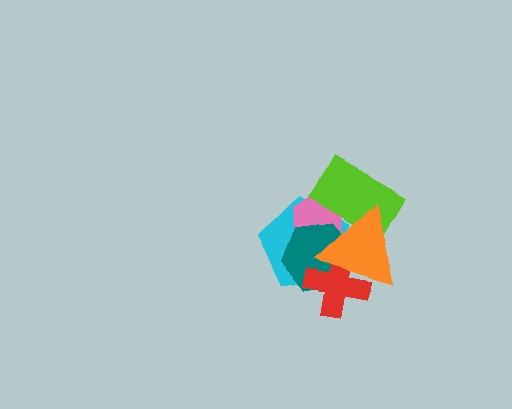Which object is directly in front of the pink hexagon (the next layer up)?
The teal hexagon is directly in front of the pink hexagon.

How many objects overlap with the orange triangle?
5 objects overlap with the orange triangle.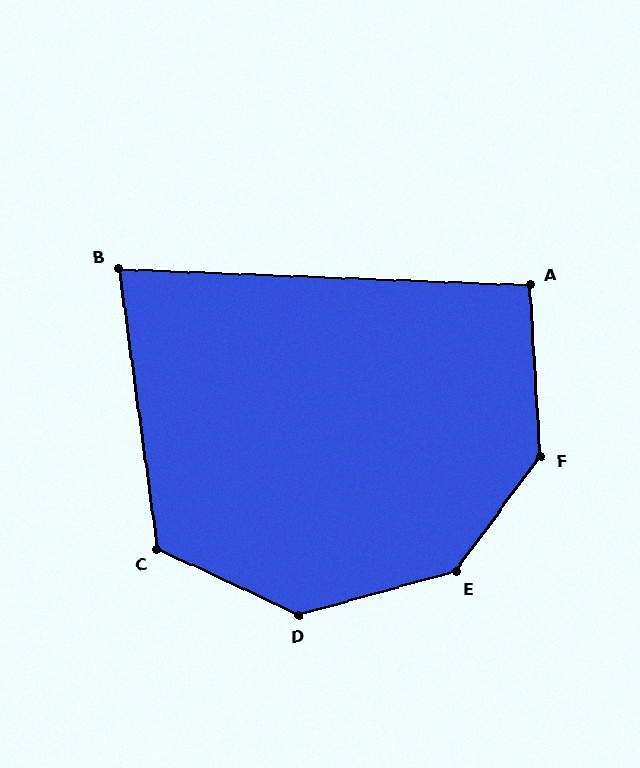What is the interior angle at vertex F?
Approximately 140 degrees (obtuse).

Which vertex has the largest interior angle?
E, at approximately 141 degrees.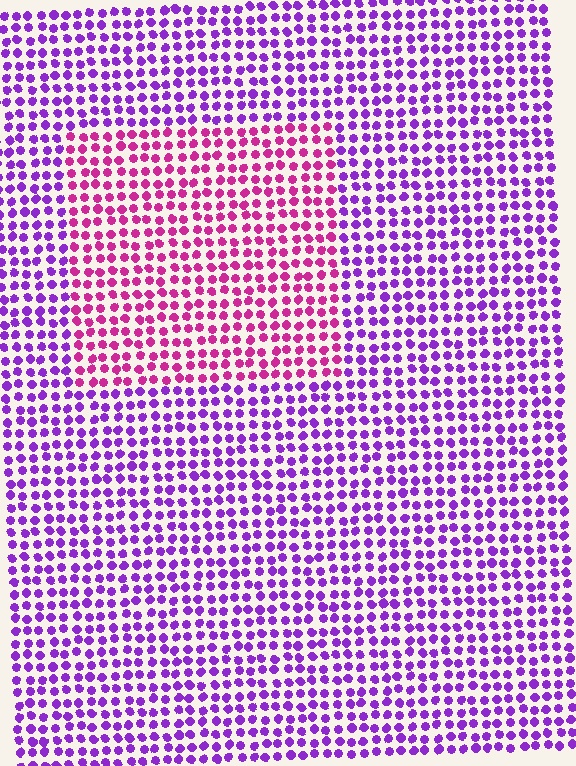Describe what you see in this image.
The image is filled with small purple elements in a uniform arrangement. A rectangle-shaped region is visible where the elements are tinted to a slightly different hue, forming a subtle color boundary.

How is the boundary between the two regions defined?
The boundary is defined purely by a slight shift in hue (about 43 degrees). Spacing, size, and orientation are identical on both sides.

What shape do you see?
I see a rectangle.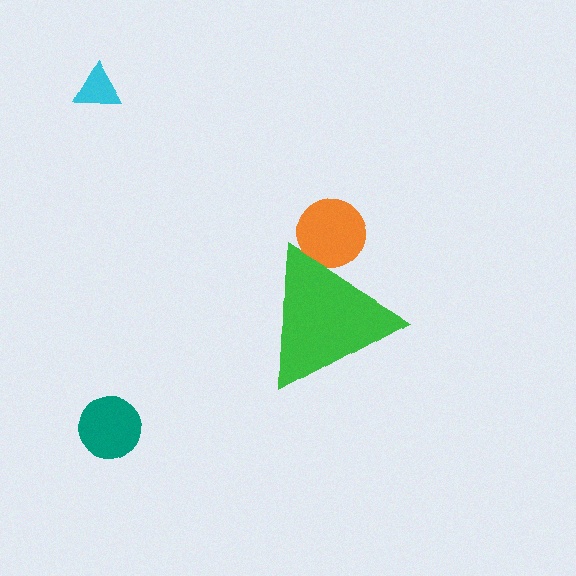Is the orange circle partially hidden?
Yes, the orange circle is partially hidden behind the green triangle.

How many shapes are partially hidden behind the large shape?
1 shape is partially hidden.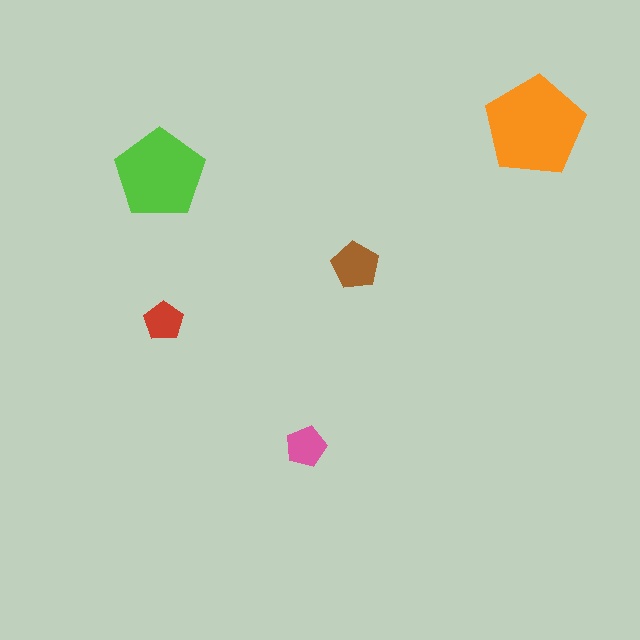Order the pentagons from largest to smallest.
the orange one, the lime one, the brown one, the pink one, the red one.